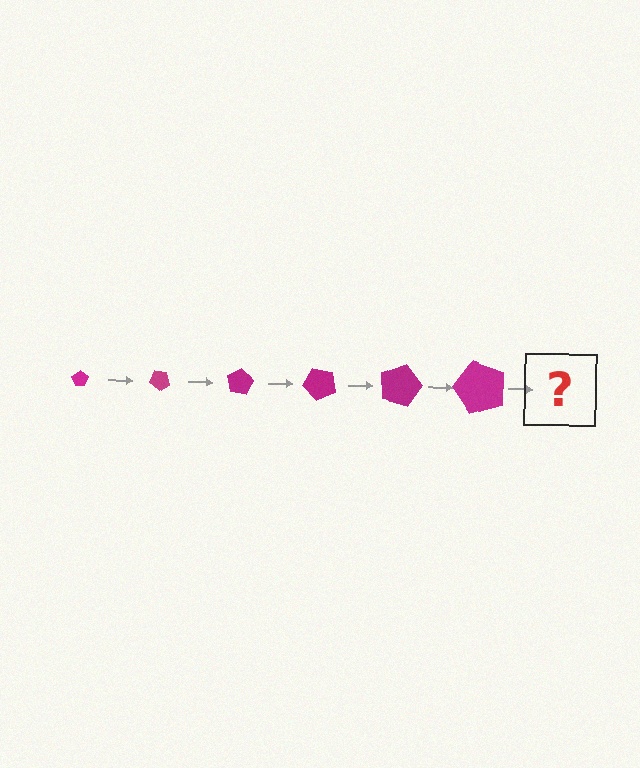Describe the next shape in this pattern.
It should be a pentagon, larger than the previous one and rotated 240 degrees from the start.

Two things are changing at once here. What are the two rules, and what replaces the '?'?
The two rules are that the pentagon grows larger each step and it rotates 40 degrees each step. The '?' should be a pentagon, larger than the previous one and rotated 240 degrees from the start.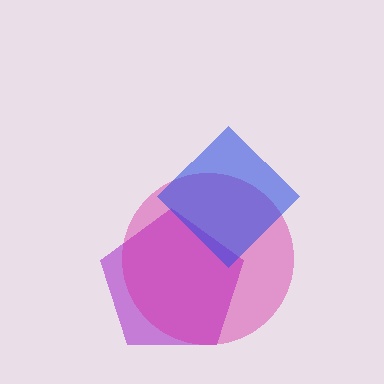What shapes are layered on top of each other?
The layered shapes are: a purple pentagon, a magenta circle, a blue diamond.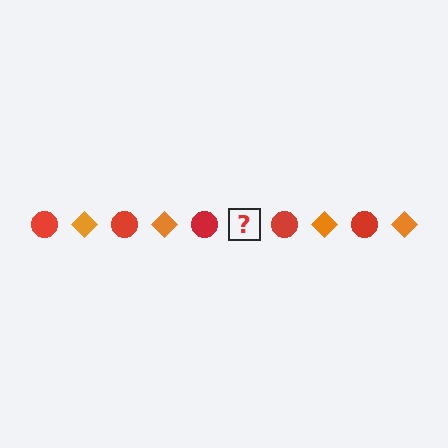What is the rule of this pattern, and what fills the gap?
The rule is that the pattern alternates between red circle and orange diamond. The gap should be filled with an orange diamond.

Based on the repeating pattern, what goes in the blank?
The blank should be an orange diamond.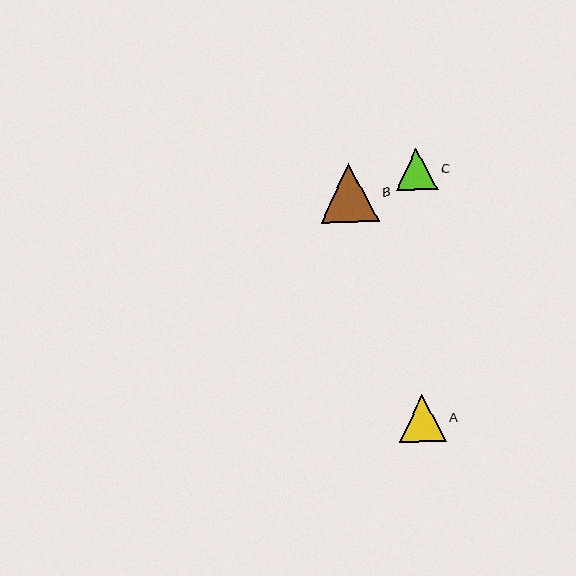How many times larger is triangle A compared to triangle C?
Triangle A is approximately 1.1 times the size of triangle C.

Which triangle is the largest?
Triangle B is the largest with a size of approximately 59 pixels.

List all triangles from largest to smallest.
From largest to smallest: B, A, C.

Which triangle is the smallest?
Triangle C is the smallest with a size of approximately 42 pixels.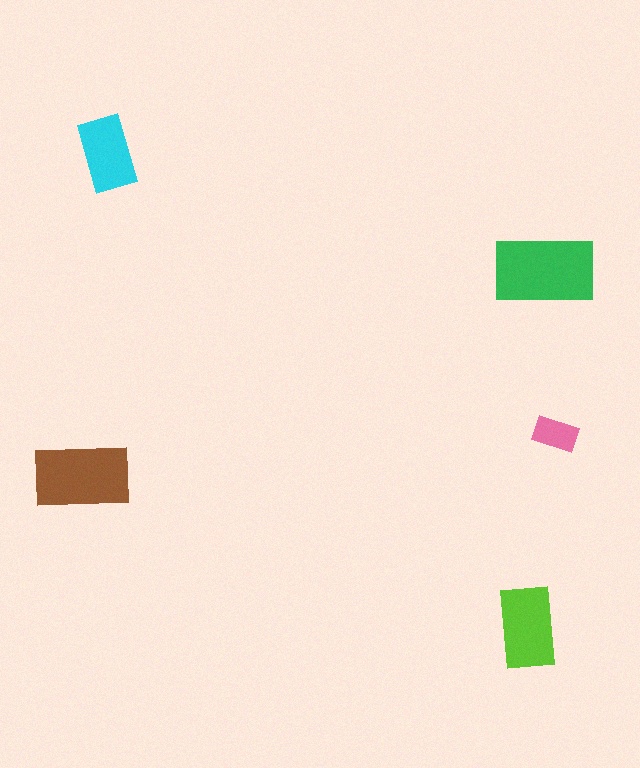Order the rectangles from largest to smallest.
the green one, the brown one, the lime one, the cyan one, the pink one.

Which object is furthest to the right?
The pink rectangle is rightmost.